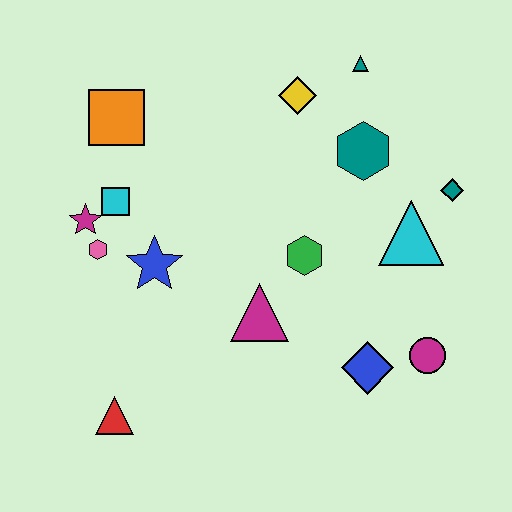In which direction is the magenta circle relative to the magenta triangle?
The magenta circle is to the right of the magenta triangle.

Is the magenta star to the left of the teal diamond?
Yes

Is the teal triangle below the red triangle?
No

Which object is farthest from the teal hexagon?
The red triangle is farthest from the teal hexagon.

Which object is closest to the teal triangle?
The yellow diamond is closest to the teal triangle.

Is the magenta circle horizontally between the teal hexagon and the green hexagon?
No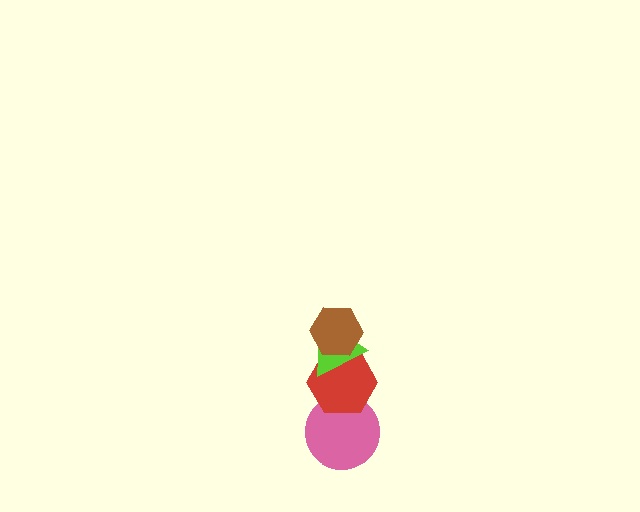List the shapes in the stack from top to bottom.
From top to bottom: the brown hexagon, the lime triangle, the red hexagon, the pink circle.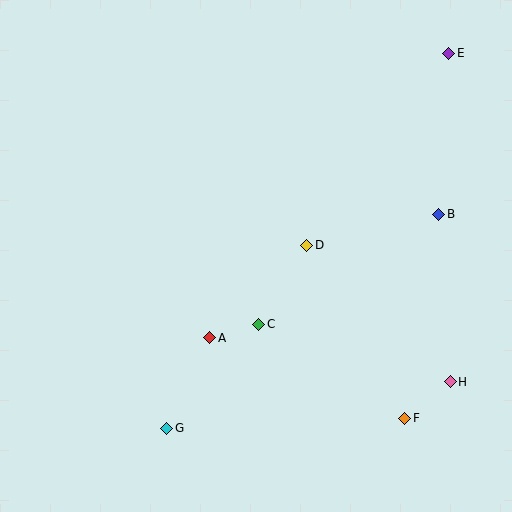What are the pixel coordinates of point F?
Point F is at (405, 418).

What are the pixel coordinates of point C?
Point C is at (259, 324).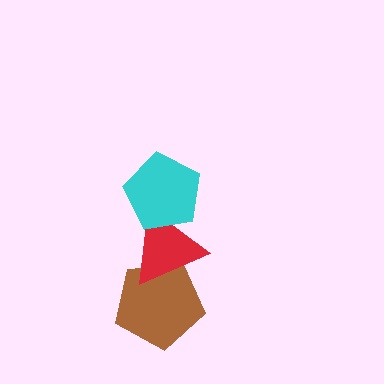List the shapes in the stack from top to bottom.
From top to bottom: the cyan pentagon, the red triangle, the brown pentagon.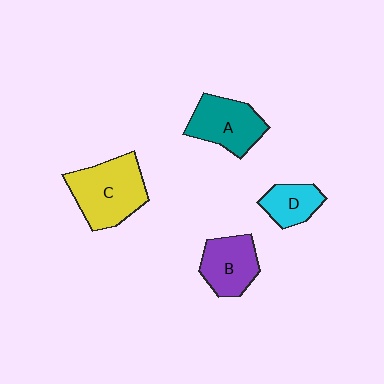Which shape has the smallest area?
Shape D (cyan).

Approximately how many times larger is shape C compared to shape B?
Approximately 1.5 times.